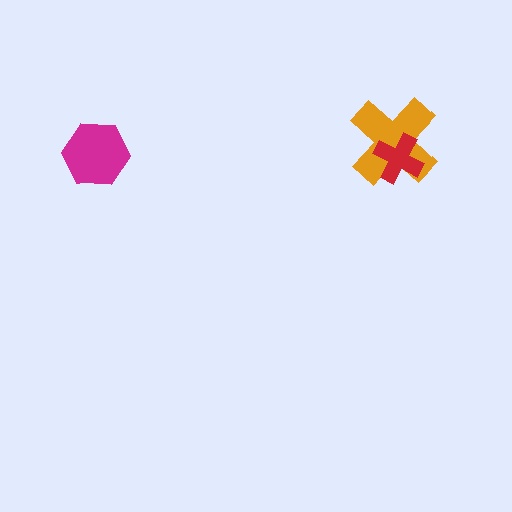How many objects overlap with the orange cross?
1 object overlaps with the orange cross.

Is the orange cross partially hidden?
Yes, it is partially covered by another shape.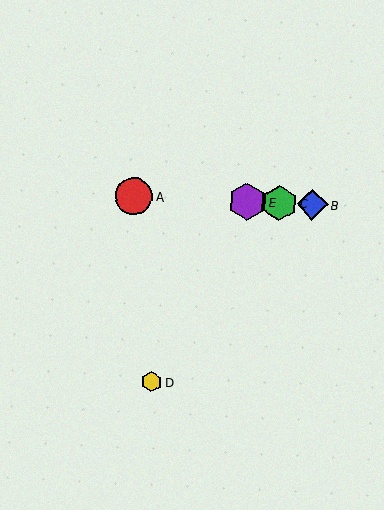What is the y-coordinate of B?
Object B is at y≈205.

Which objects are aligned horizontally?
Objects A, B, C, E are aligned horizontally.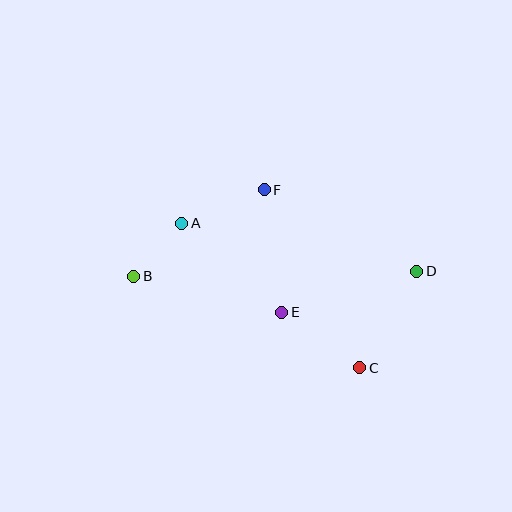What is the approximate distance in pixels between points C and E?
The distance between C and E is approximately 96 pixels.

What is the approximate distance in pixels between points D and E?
The distance between D and E is approximately 141 pixels.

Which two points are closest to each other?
Points A and B are closest to each other.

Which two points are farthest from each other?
Points B and D are farthest from each other.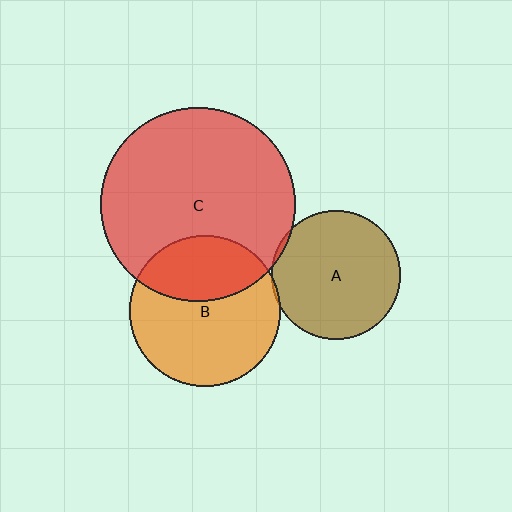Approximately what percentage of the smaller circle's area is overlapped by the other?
Approximately 5%.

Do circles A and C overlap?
Yes.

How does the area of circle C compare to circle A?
Approximately 2.3 times.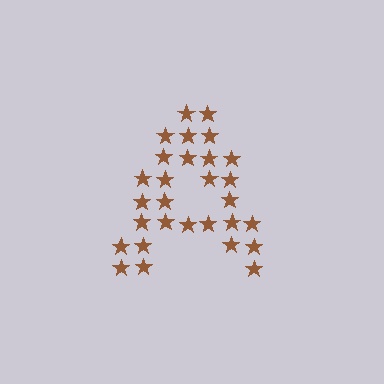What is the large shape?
The large shape is the letter A.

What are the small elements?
The small elements are stars.